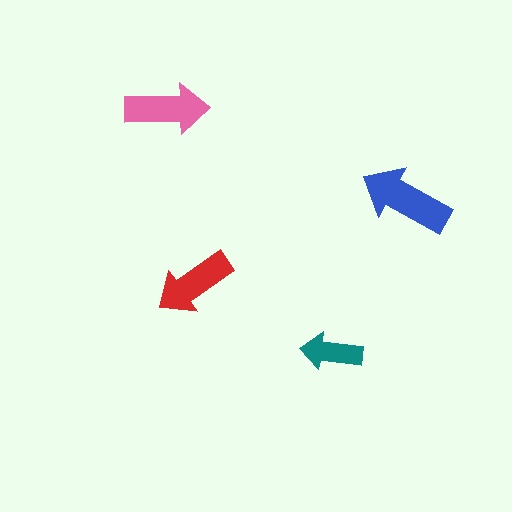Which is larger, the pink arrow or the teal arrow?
The pink one.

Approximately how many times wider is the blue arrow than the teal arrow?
About 1.5 times wider.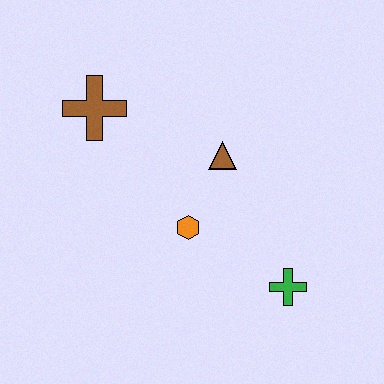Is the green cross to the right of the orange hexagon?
Yes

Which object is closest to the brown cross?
The brown triangle is closest to the brown cross.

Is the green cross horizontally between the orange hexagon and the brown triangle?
No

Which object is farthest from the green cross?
The brown cross is farthest from the green cross.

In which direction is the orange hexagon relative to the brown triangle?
The orange hexagon is below the brown triangle.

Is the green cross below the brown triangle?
Yes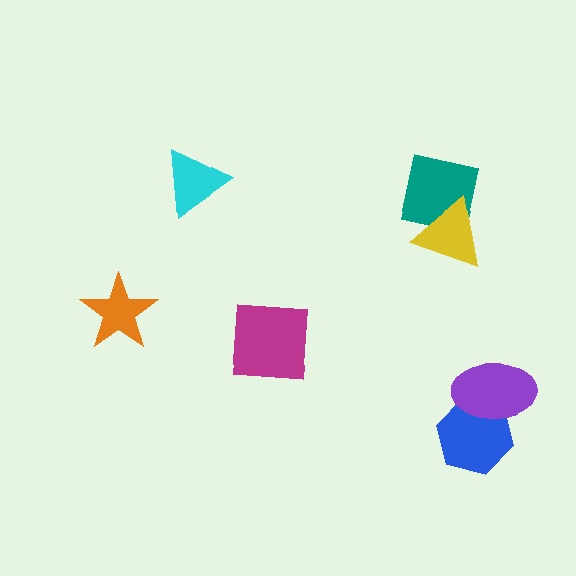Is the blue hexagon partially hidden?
Yes, it is partially covered by another shape.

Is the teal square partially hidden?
Yes, it is partially covered by another shape.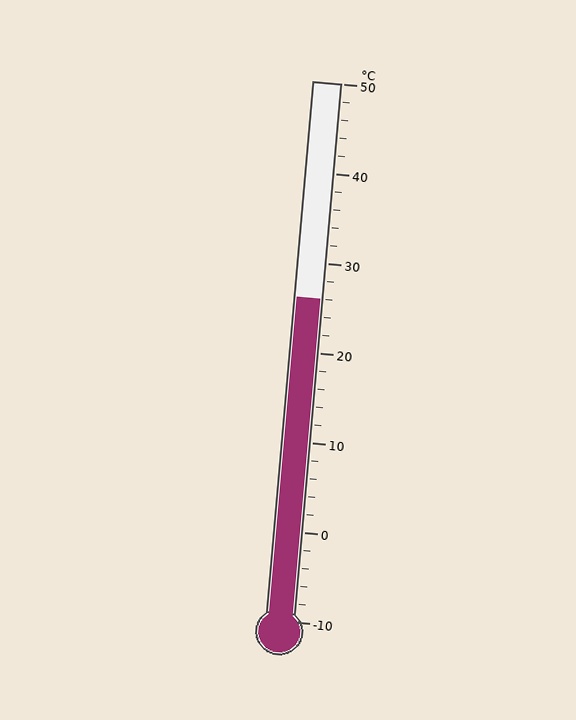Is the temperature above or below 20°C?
The temperature is above 20°C.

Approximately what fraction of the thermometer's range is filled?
The thermometer is filled to approximately 60% of its range.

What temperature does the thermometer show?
The thermometer shows approximately 26°C.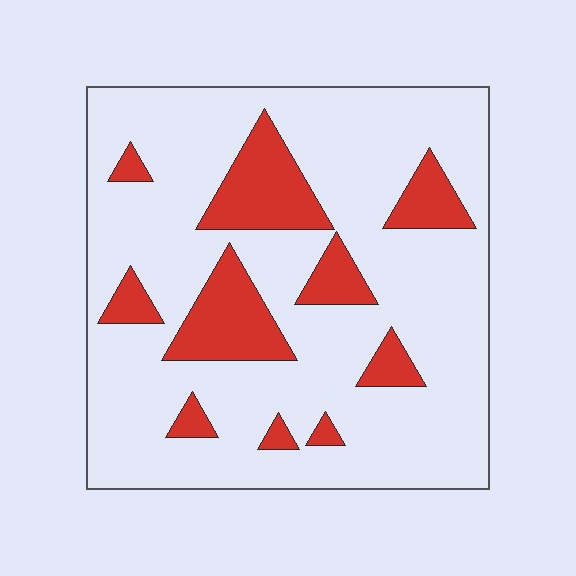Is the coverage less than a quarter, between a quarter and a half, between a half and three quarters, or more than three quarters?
Less than a quarter.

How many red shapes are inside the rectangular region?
10.